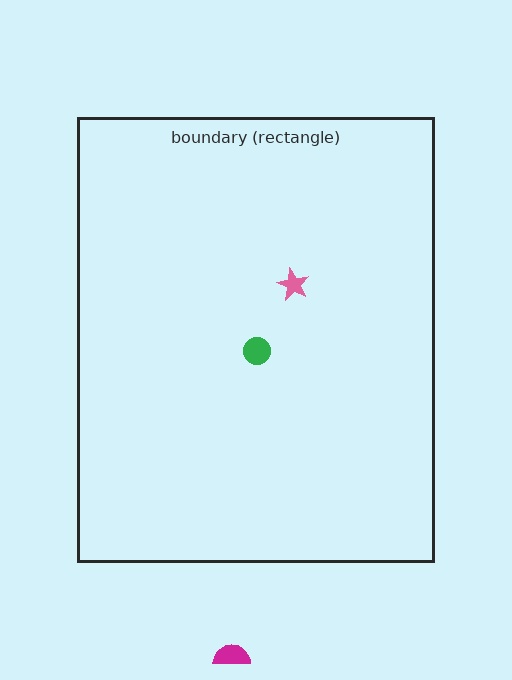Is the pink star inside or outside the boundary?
Inside.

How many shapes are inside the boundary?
2 inside, 1 outside.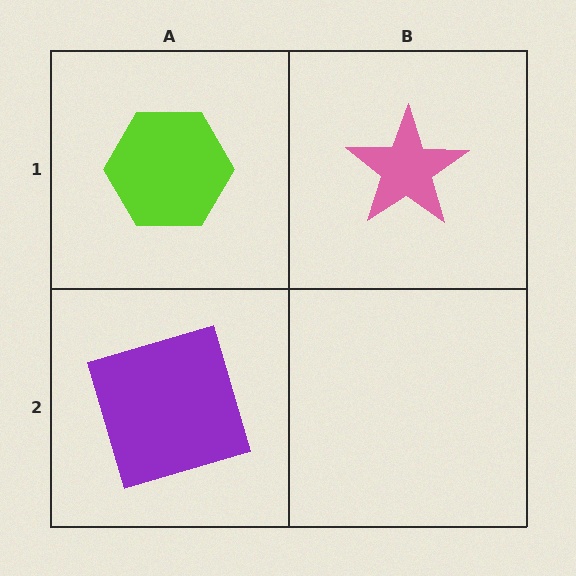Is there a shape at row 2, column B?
No, that cell is empty.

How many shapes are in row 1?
2 shapes.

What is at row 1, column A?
A lime hexagon.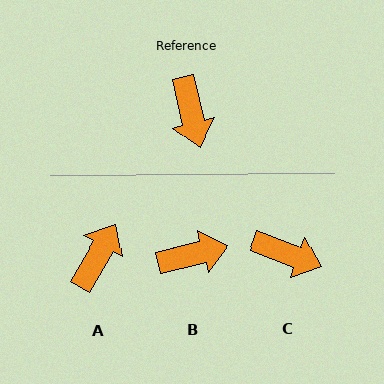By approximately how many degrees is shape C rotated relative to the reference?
Approximately 56 degrees counter-clockwise.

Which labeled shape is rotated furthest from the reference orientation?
A, about 137 degrees away.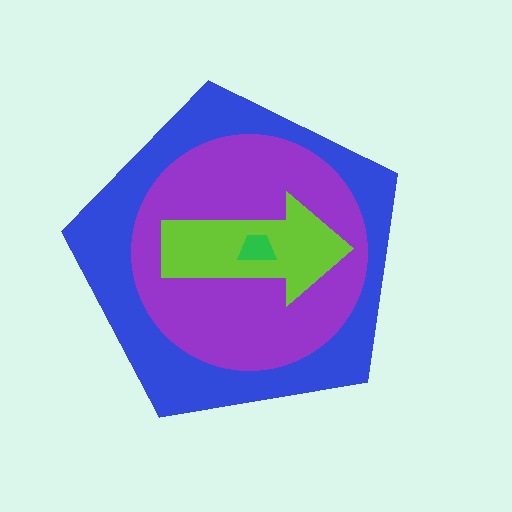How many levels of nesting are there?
4.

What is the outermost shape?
The blue pentagon.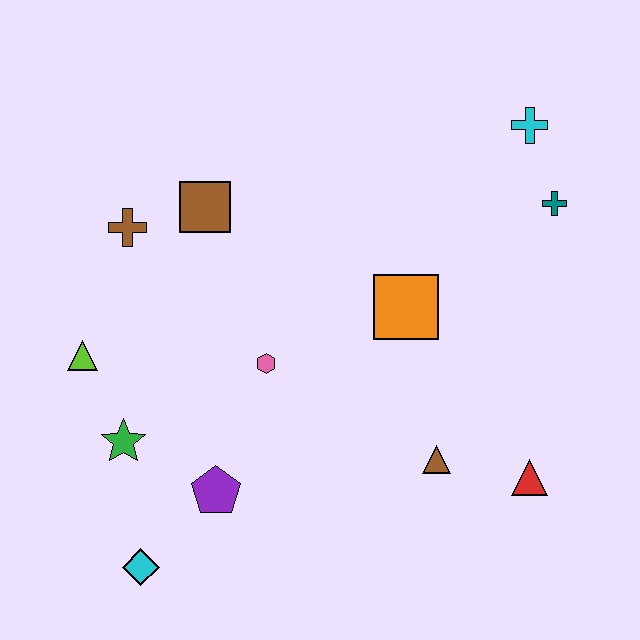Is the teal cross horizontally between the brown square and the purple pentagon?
No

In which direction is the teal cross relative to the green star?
The teal cross is to the right of the green star.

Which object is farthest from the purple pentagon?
The cyan cross is farthest from the purple pentagon.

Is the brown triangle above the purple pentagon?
Yes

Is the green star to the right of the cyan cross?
No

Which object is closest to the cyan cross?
The teal cross is closest to the cyan cross.